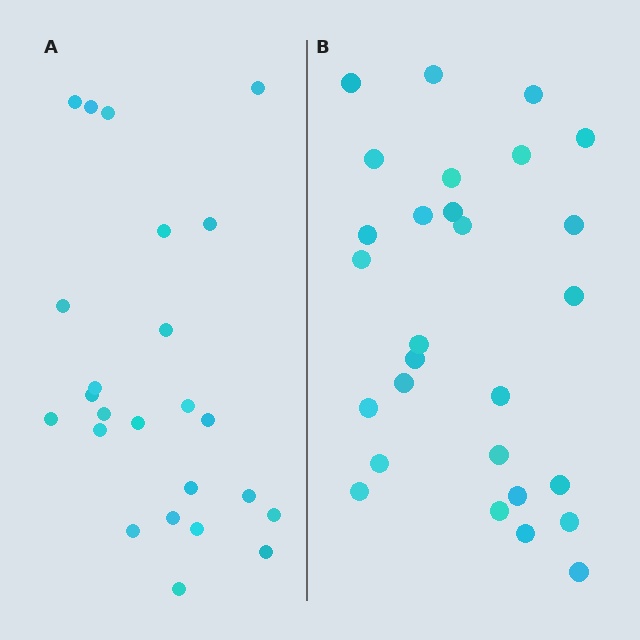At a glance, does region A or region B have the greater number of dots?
Region B (the right region) has more dots.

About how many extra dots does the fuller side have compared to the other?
Region B has about 4 more dots than region A.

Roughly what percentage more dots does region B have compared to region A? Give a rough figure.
About 15% more.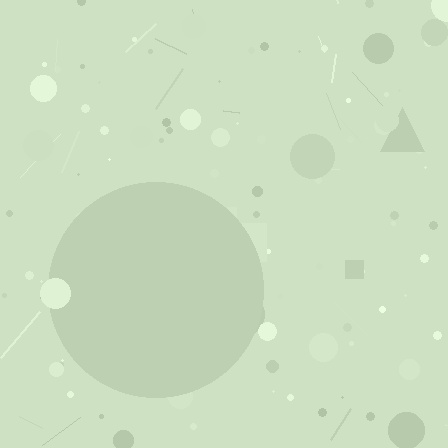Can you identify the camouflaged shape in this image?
The camouflaged shape is a circle.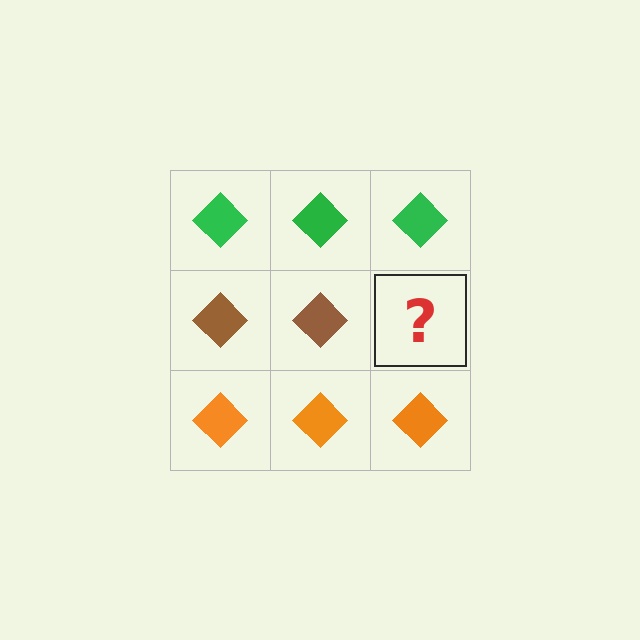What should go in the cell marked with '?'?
The missing cell should contain a brown diamond.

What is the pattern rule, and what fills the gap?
The rule is that each row has a consistent color. The gap should be filled with a brown diamond.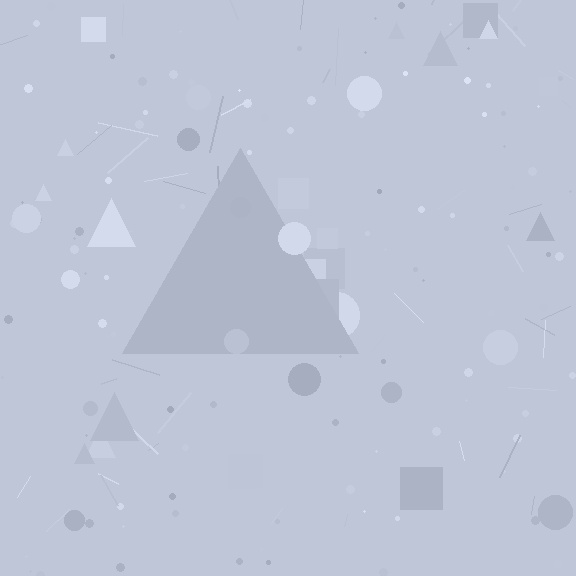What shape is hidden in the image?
A triangle is hidden in the image.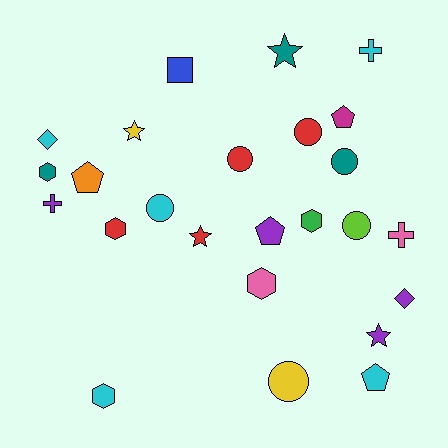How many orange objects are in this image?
There is 1 orange object.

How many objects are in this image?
There are 25 objects.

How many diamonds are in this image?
There are 2 diamonds.